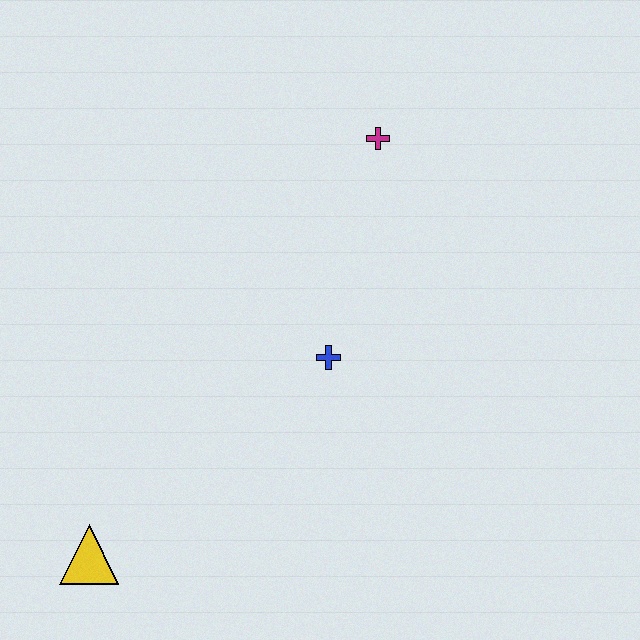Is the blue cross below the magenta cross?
Yes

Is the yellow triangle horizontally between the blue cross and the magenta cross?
No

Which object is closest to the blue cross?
The magenta cross is closest to the blue cross.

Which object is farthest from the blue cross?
The yellow triangle is farthest from the blue cross.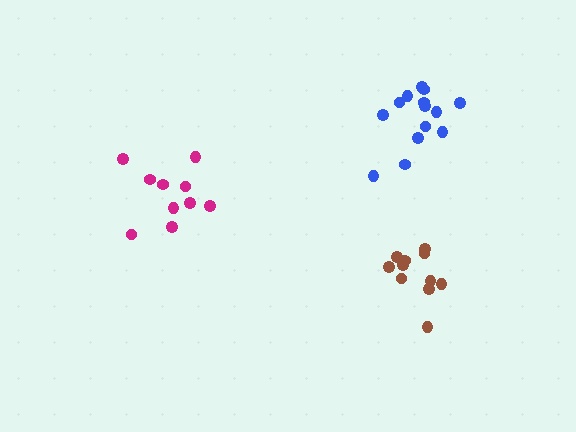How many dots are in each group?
Group 1: 14 dots, Group 2: 10 dots, Group 3: 11 dots (35 total).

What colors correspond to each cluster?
The clusters are colored: blue, magenta, brown.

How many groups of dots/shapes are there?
There are 3 groups.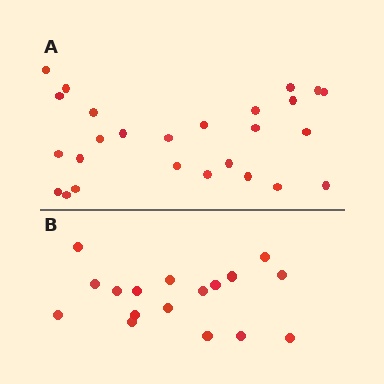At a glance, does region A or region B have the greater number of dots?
Region A (the top region) has more dots.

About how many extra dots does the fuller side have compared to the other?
Region A has roughly 8 or so more dots than region B.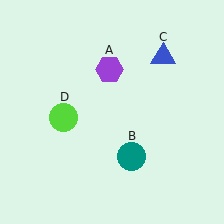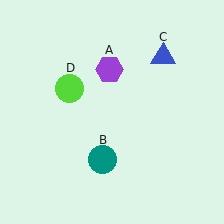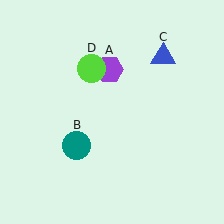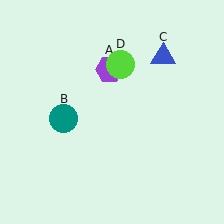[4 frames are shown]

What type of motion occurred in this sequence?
The teal circle (object B), lime circle (object D) rotated clockwise around the center of the scene.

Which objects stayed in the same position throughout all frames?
Purple hexagon (object A) and blue triangle (object C) remained stationary.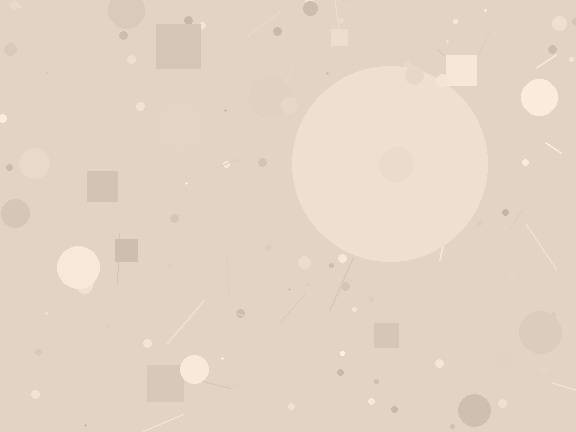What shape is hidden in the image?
A circle is hidden in the image.